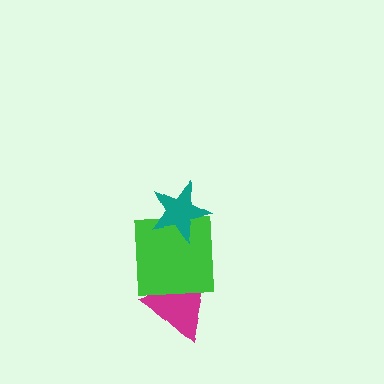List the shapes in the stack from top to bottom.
From top to bottom: the teal star, the green square, the magenta triangle.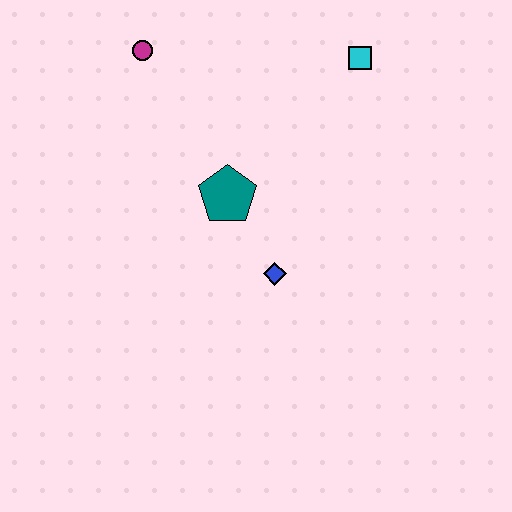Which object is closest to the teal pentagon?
The blue diamond is closest to the teal pentagon.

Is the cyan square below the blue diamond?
No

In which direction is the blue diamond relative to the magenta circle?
The blue diamond is below the magenta circle.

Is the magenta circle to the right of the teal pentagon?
No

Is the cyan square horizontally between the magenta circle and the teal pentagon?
No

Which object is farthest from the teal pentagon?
The cyan square is farthest from the teal pentagon.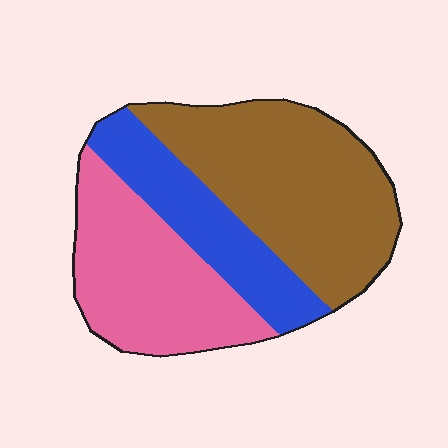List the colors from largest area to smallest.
From largest to smallest: brown, pink, blue.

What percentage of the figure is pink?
Pink takes up about one third (1/3) of the figure.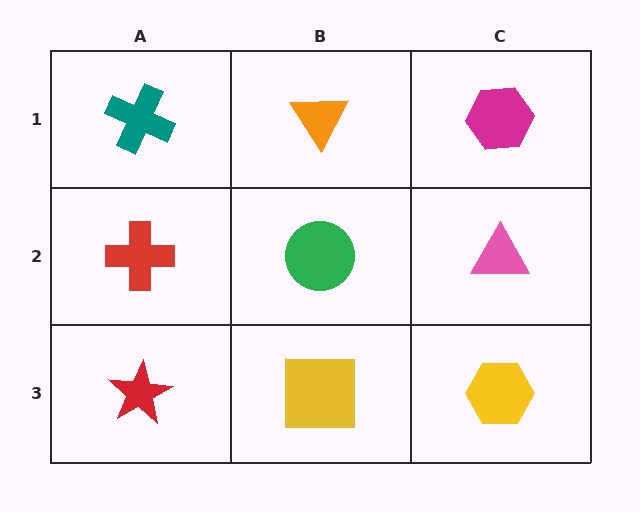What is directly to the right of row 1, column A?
An orange triangle.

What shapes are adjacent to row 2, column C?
A magenta hexagon (row 1, column C), a yellow hexagon (row 3, column C), a green circle (row 2, column B).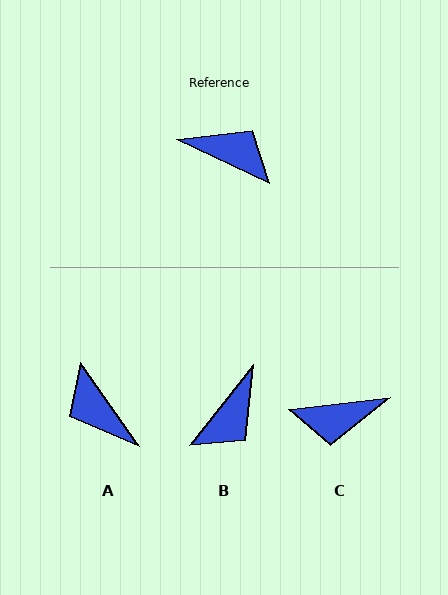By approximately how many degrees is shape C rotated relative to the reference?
Approximately 148 degrees clockwise.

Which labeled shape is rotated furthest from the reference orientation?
A, about 150 degrees away.